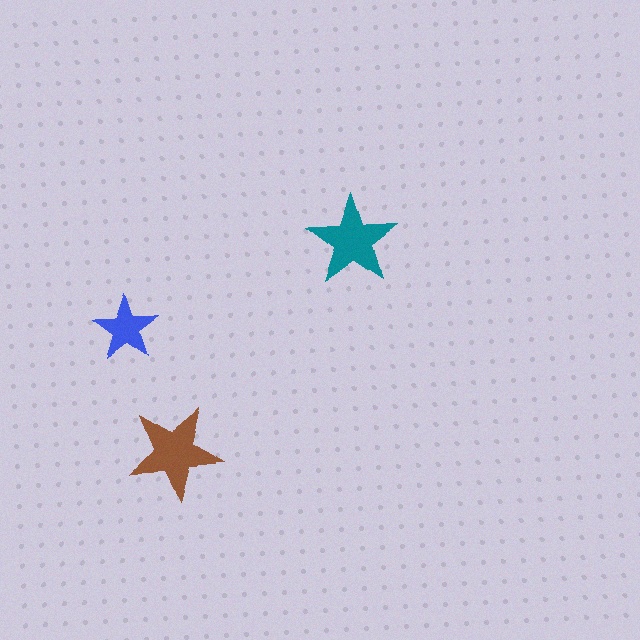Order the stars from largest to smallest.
the brown one, the teal one, the blue one.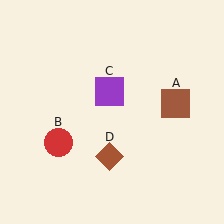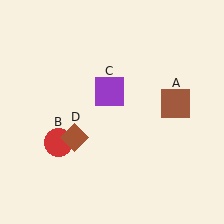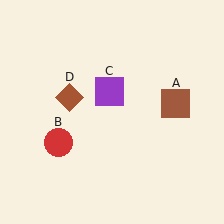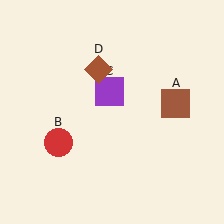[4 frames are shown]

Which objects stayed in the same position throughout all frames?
Brown square (object A) and red circle (object B) and purple square (object C) remained stationary.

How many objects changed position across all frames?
1 object changed position: brown diamond (object D).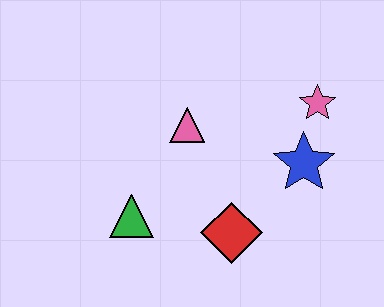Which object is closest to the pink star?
The blue star is closest to the pink star.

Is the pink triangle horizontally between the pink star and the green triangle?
Yes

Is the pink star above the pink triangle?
Yes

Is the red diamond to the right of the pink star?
No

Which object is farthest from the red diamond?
The pink star is farthest from the red diamond.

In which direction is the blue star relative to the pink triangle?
The blue star is to the right of the pink triangle.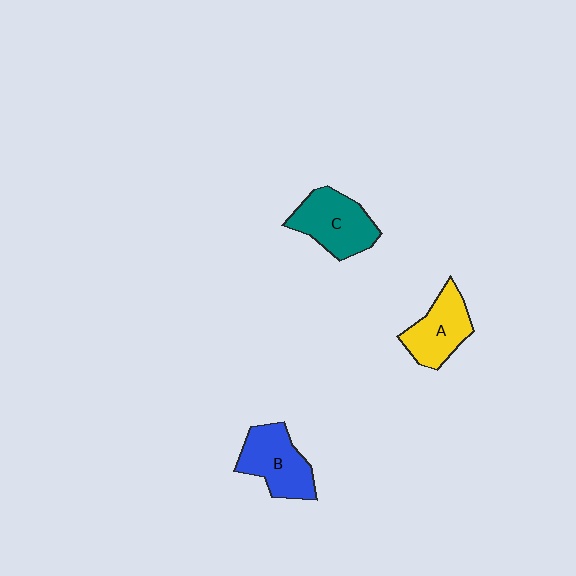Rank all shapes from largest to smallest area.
From largest to smallest: C (teal), B (blue), A (yellow).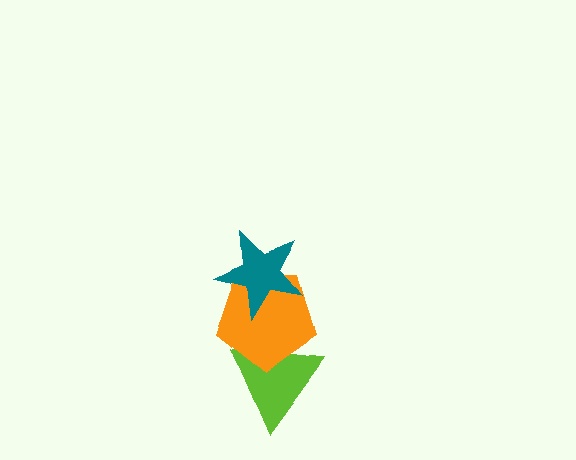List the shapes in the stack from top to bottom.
From top to bottom: the teal star, the orange pentagon, the lime triangle.